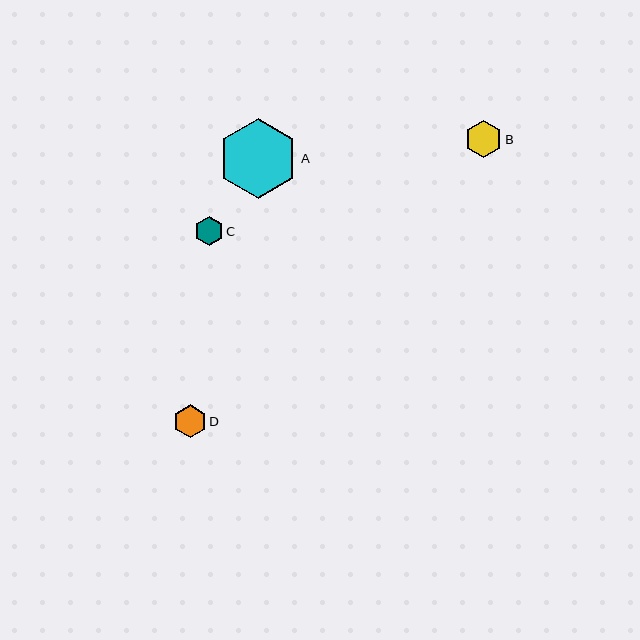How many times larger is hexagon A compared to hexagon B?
Hexagon A is approximately 2.1 times the size of hexagon B.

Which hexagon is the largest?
Hexagon A is the largest with a size of approximately 80 pixels.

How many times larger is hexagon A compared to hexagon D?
Hexagon A is approximately 2.5 times the size of hexagon D.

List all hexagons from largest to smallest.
From largest to smallest: A, B, D, C.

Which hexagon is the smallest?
Hexagon C is the smallest with a size of approximately 28 pixels.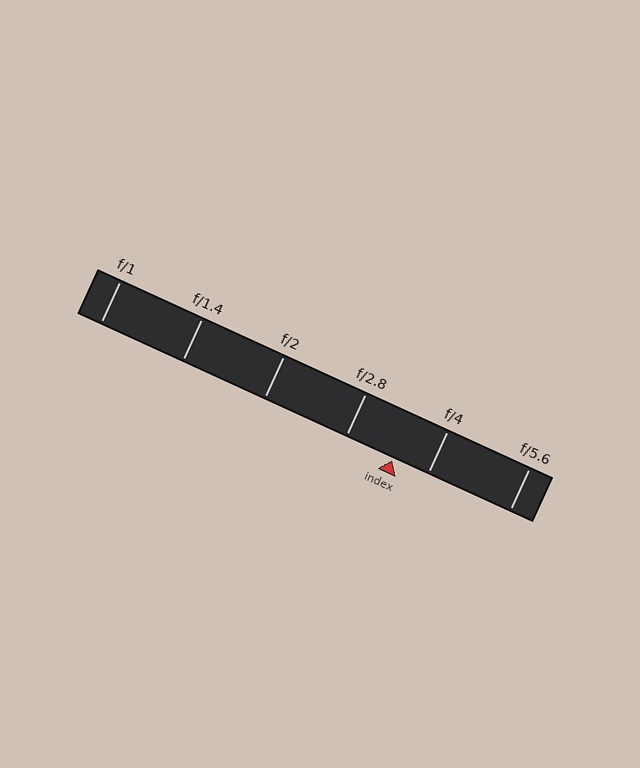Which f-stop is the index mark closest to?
The index mark is closest to f/4.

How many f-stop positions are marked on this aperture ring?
There are 6 f-stop positions marked.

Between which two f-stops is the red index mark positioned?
The index mark is between f/2.8 and f/4.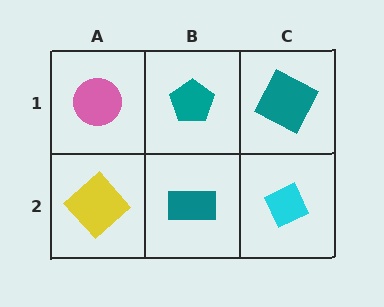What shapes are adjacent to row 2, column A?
A pink circle (row 1, column A), a teal rectangle (row 2, column B).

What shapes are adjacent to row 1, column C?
A cyan diamond (row 2, column C), a teal pentagon (row 1, column B).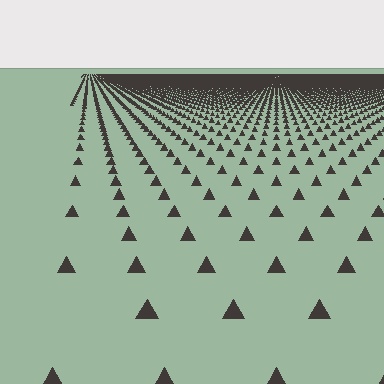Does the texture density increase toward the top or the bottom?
Density increases toward the top.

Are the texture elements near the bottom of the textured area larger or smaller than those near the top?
Larger. Near the bottom, elements are closer to the viewer and appear at a bigger on-screen size.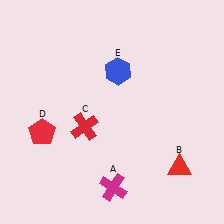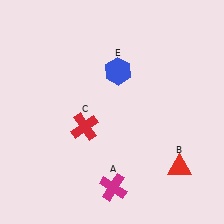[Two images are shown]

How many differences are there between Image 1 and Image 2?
There is 1 difference between the two images.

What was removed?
The red pentagon (D) was removed in Image 2.